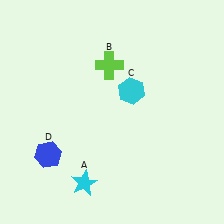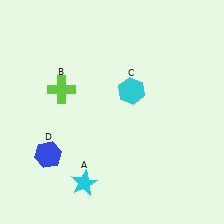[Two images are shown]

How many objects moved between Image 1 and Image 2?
1 object moved between the two images.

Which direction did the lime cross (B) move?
The lime cross (B) moved left.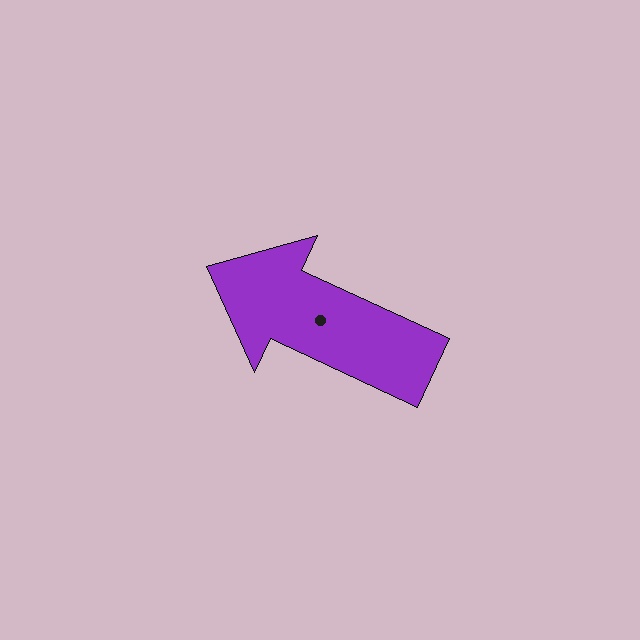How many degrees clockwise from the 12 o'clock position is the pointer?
Approximately 295 degrees.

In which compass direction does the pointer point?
Northwest.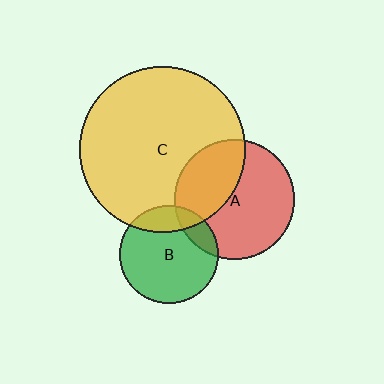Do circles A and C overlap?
Yes.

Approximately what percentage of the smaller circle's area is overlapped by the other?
Approximately 35%.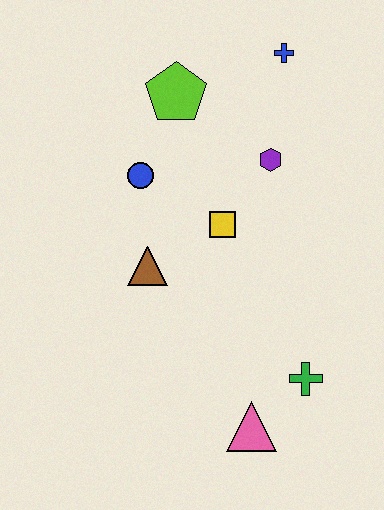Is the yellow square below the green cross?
No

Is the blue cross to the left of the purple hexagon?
No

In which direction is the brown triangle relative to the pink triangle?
The brown triangle is above the pink triangle.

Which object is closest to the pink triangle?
The green cross is closest to the pink triangle.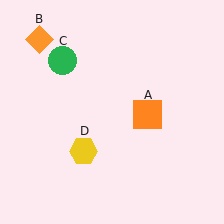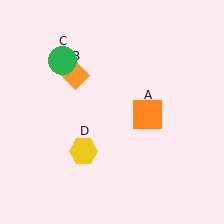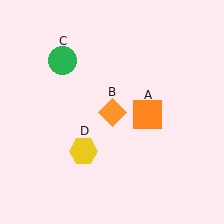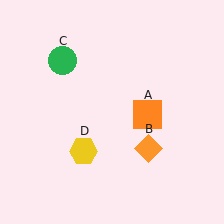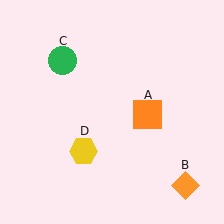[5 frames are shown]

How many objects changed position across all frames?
1 object changed position: orange diamond (object B).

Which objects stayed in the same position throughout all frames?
Orange square (object A) and green circle (object C) and yellow hexagon (object D) remained stationary.